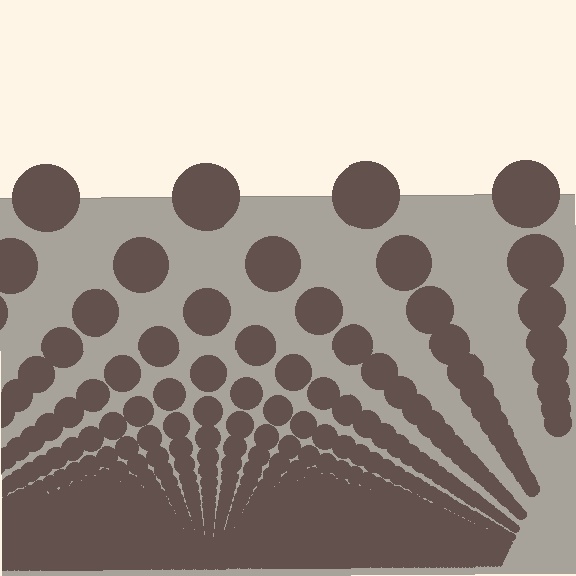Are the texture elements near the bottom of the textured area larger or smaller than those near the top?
Smaller. The gradient is inverted — elements near the bottom are smaller and denser.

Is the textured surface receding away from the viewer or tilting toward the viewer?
The surface appears to tilt toward the viewer. Texture elements get larger and sparser toward the top.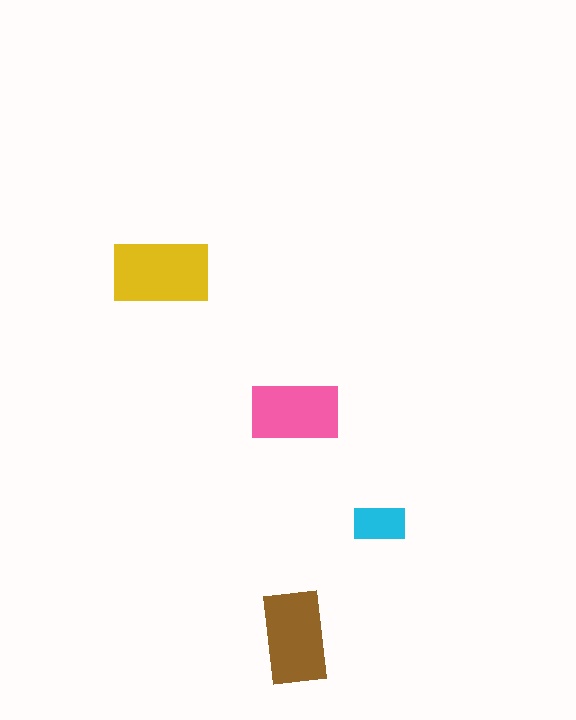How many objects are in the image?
There are 4 objects in the image.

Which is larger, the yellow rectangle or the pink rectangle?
The yellow one.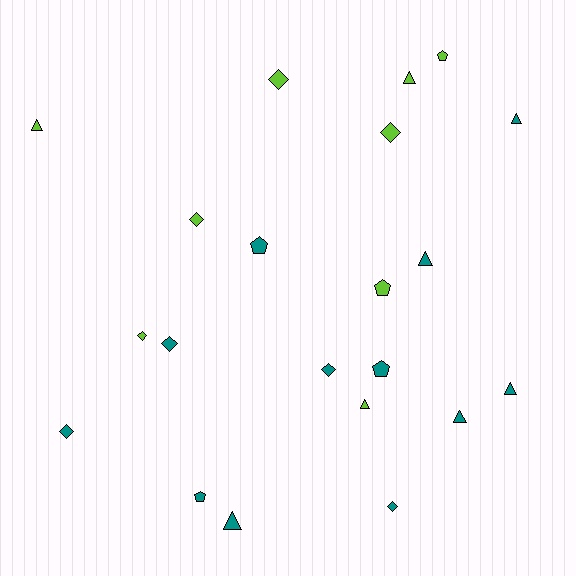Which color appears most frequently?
Teal, with 12 objects.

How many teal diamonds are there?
There are 4 teal diamonds.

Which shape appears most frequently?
Triangle, with 8 objects.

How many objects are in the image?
There are 21 objects.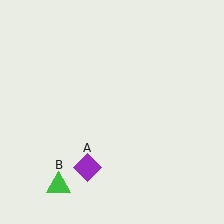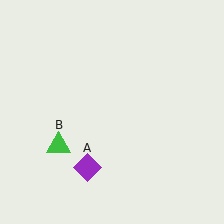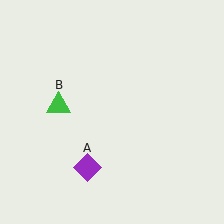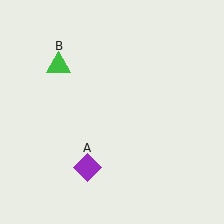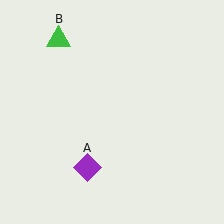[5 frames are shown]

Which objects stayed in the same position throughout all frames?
Purple diamond (object A) remained stationary.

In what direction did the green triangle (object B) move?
The green triangle (object B) moved up.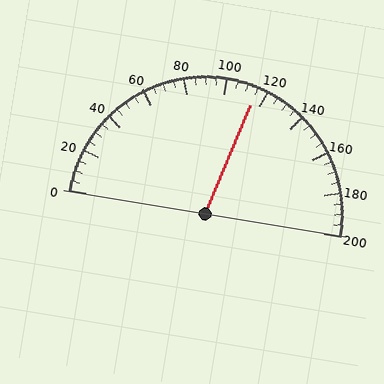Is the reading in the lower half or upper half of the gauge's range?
The reading is in the upper half of the range (0 to 200).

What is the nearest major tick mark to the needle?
The nearest major tick mark is 120.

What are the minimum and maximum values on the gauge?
The gauge ranges from 0 to 200.